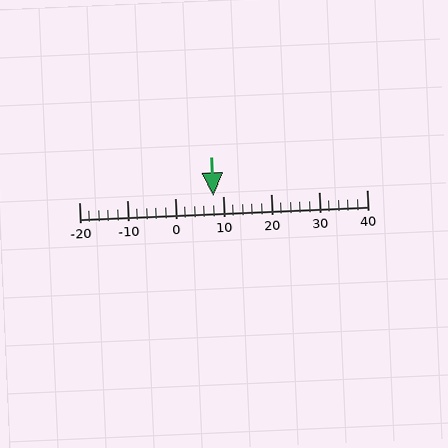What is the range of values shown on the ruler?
The ruler shows values from -20 to 40.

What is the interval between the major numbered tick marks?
The major tick marks are spaced 10 units apart.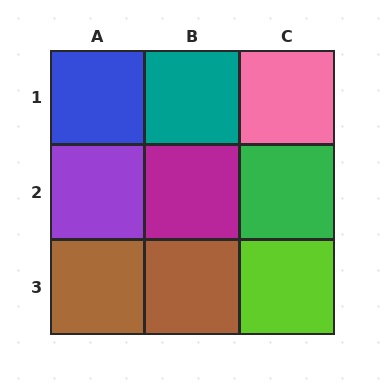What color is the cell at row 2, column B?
Magenta.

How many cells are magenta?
1 cell is magenta.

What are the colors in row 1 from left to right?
Blue, teal, pink.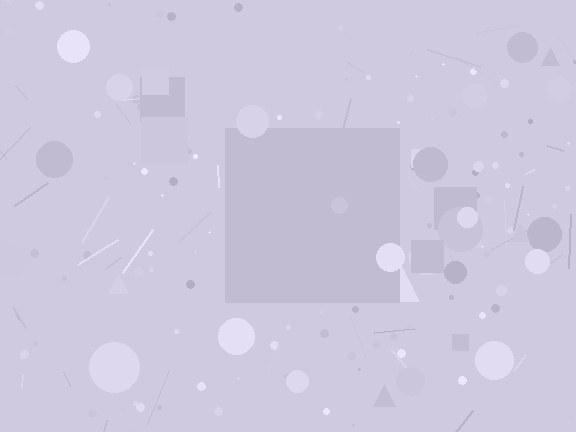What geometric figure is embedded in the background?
A square is embedded in the background.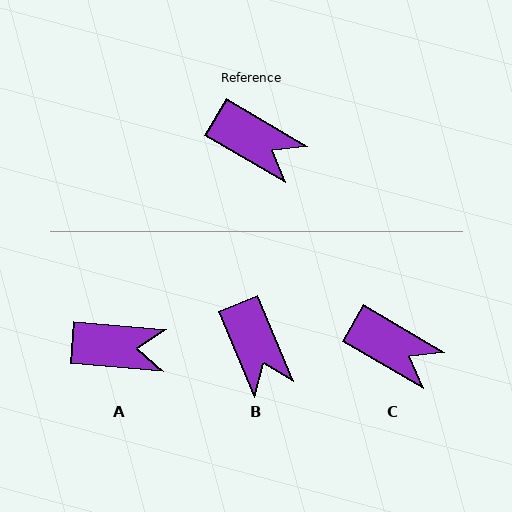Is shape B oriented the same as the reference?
No, it is off by about 37 degrees.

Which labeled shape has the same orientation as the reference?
C.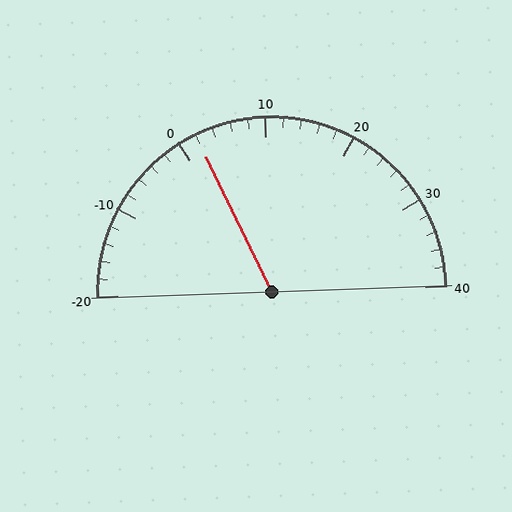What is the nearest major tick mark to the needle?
The nearest major tick mark is 0.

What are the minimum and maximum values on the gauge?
The gauge ranges from -20 to 40.